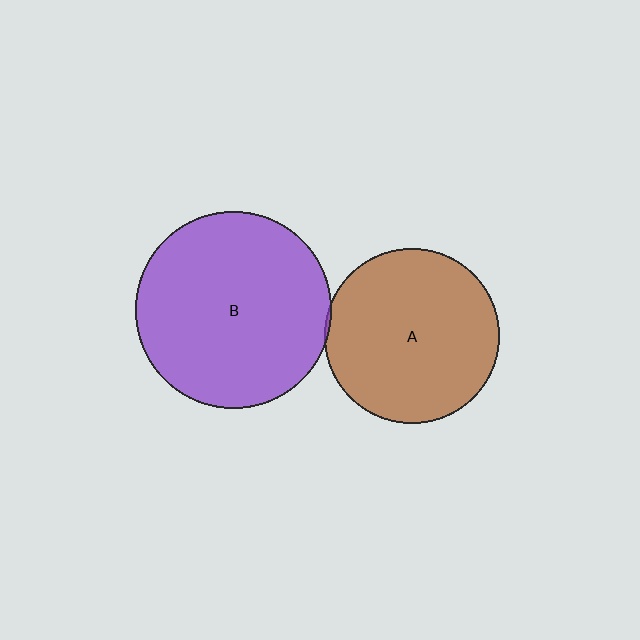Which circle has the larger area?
Circle B (purple).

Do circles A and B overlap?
Yes.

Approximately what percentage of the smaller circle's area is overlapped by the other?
Approximately 5%.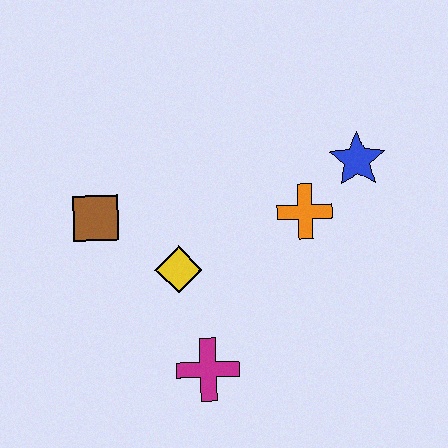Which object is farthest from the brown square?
The blue star is farthest from the brown square.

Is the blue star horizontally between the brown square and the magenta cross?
No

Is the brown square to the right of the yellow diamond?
No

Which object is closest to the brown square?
The yellow diamond is closest to the brown square.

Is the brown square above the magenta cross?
Yes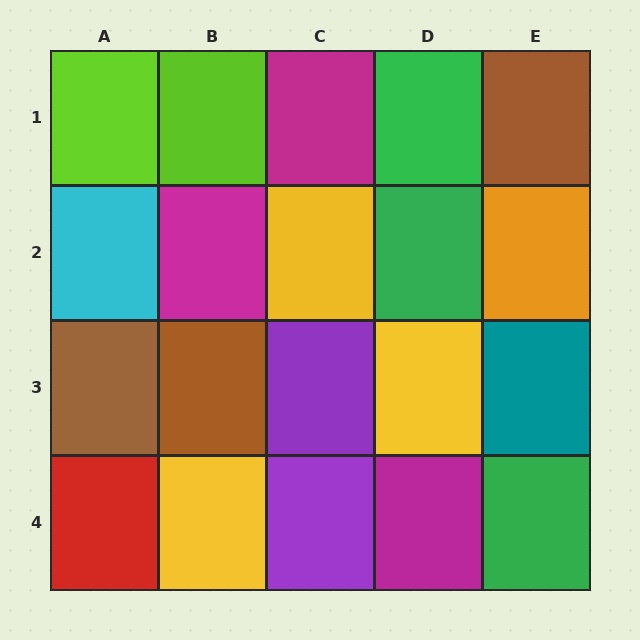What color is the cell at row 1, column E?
Brown.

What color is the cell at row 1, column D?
Green.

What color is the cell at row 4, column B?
Yellow.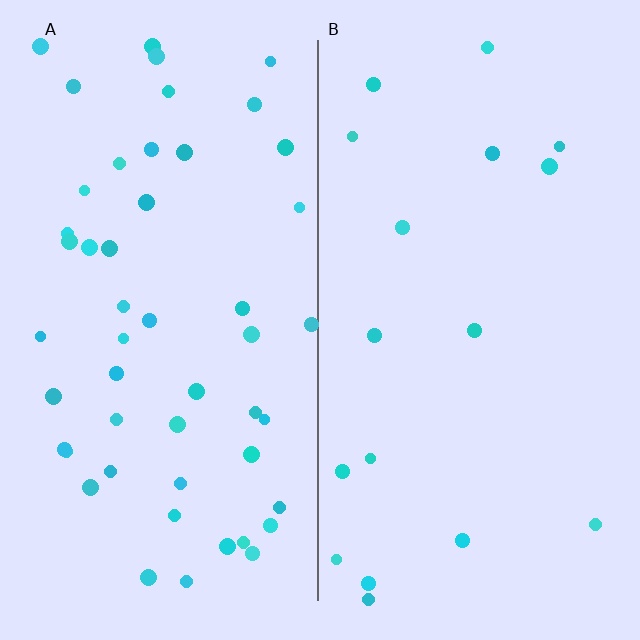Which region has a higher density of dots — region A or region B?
A (the left).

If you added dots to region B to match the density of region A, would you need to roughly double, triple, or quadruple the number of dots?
Approximately triple.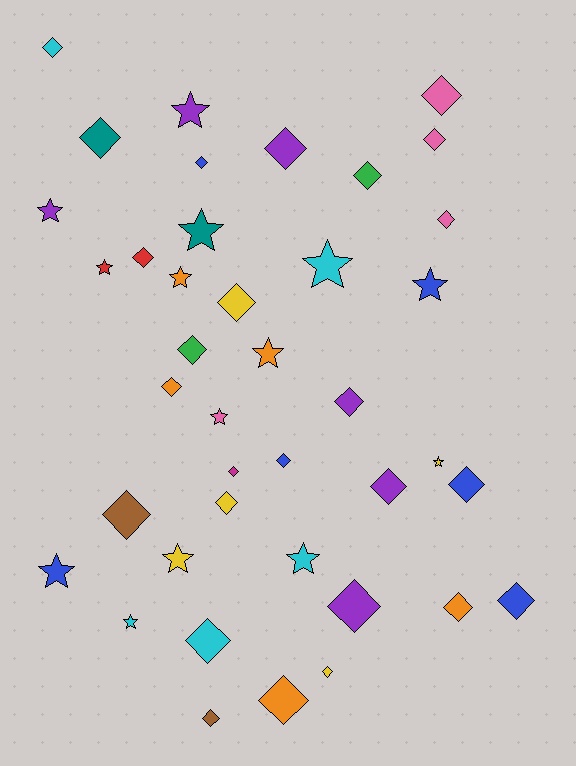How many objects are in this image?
There are 40 objects.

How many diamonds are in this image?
There are 26 diamonds.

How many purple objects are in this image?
There are 6 purple objects.